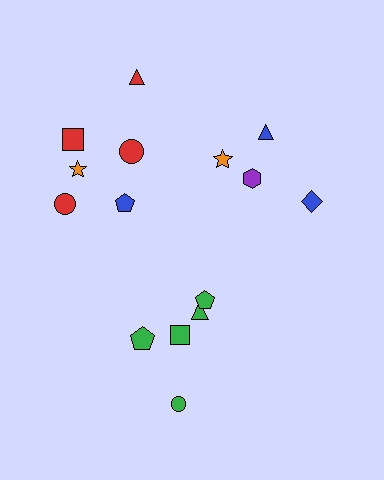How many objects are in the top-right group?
There are 4 objects.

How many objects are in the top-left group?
There are 6 objects.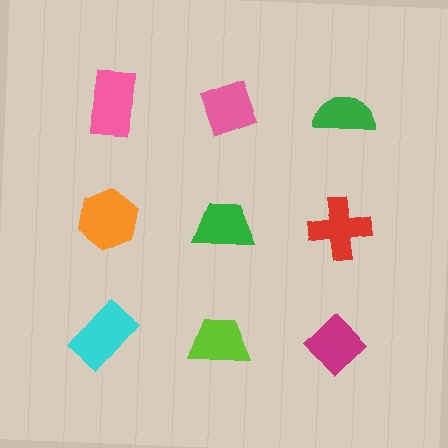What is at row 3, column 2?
A lime trapezoid.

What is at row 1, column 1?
A pink rectangle.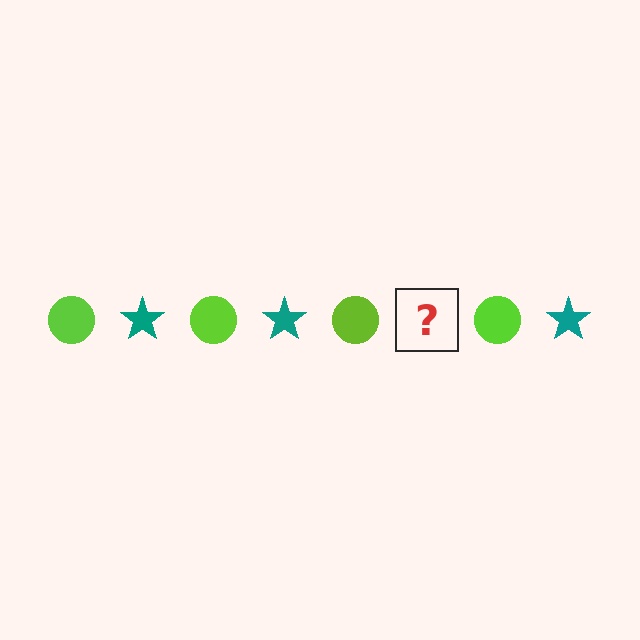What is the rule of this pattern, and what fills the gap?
The rule is that the pattern alternates between lime circle and teal star. The gap should be filled with a teal star.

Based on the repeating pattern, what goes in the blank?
The blank should be a teal star.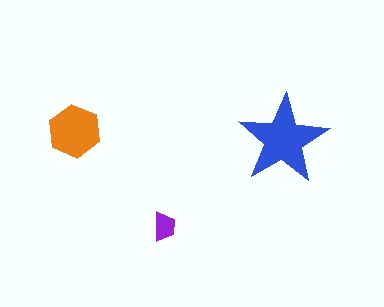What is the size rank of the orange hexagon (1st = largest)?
2nd.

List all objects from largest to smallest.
The blue star, the orange hexagon, the purple trapezoid.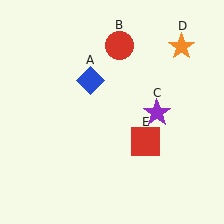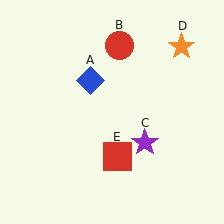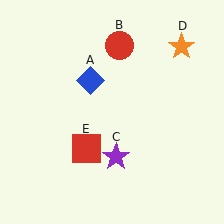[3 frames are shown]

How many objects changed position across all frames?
2 objects changed position: purple star (object C), red square (object E).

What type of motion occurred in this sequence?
The purple star (object C), red square (object E) rotated clockwise around the center of the scene.